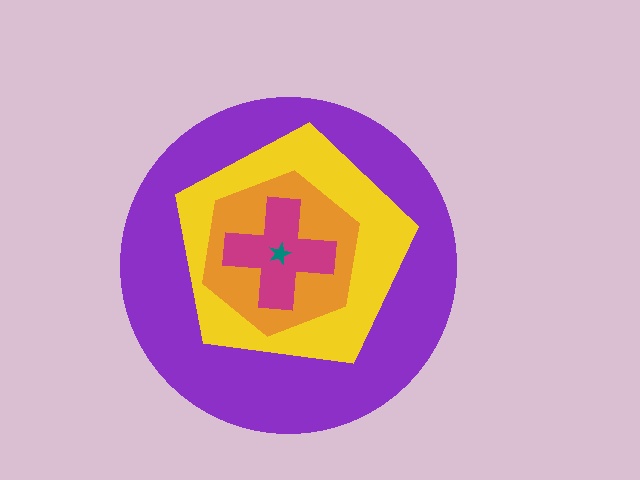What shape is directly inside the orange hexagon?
The magenta cross.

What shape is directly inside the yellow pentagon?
The orange hexagon.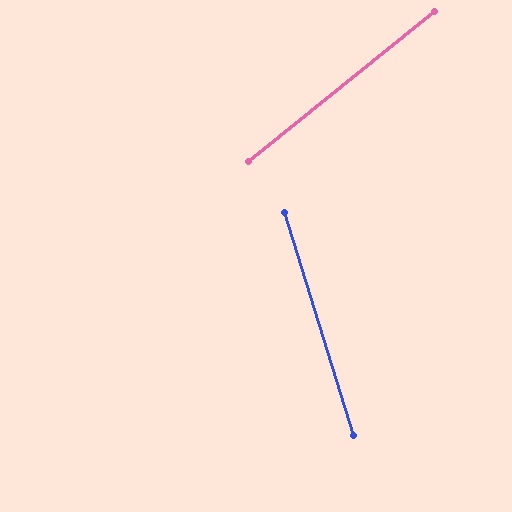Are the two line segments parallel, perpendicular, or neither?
Neither parallel nor perpendicular — they differ by about 68°.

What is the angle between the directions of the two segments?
Approximately 68 degrees.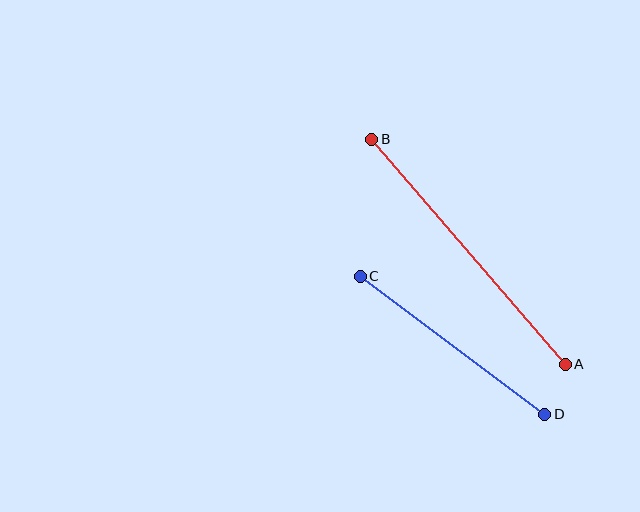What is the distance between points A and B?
The distance is approximately 297 pixels.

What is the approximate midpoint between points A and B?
The midpoint is at approximately (469, 252) pixels.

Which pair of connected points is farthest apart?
Points A and B are farthest apart.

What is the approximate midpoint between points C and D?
The midpoint is at approximately (452, 345) pixels.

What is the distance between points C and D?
The distance is approximately 231 pixels.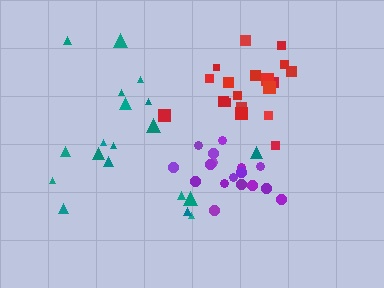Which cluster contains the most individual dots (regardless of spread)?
Red (20).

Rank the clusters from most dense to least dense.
red, purple, teal.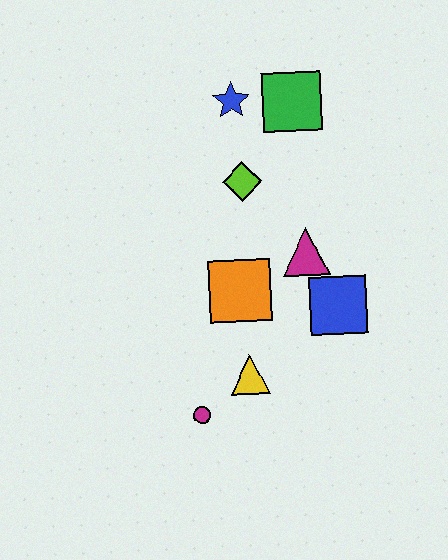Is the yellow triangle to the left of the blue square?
Yes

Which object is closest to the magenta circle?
The yellow triangle is closest to the magenta circle.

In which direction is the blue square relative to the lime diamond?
The blue square is below the lime diamond.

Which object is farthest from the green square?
The magenta circle is farthest from the green square.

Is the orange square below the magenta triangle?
Yes